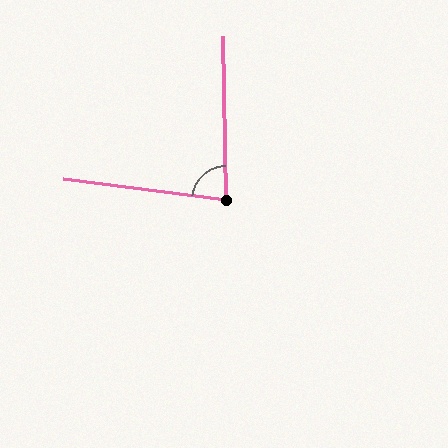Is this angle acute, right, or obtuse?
It is acute.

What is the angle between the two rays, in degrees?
Approximately 81 degrees.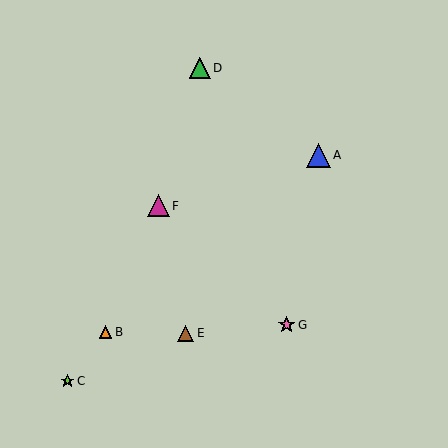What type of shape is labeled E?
Shape E is a brown triangle.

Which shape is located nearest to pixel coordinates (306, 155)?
The blue triangle (labeled A) at (318, 155) is nearest to that location.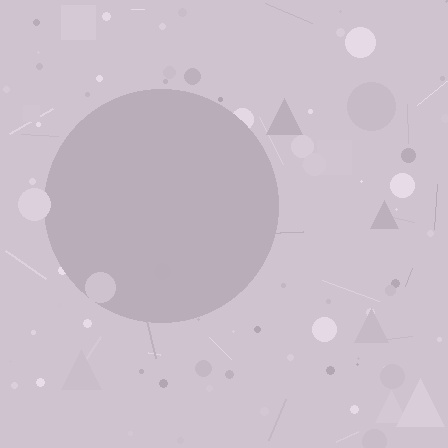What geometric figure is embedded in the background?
A circle is embedded in the background.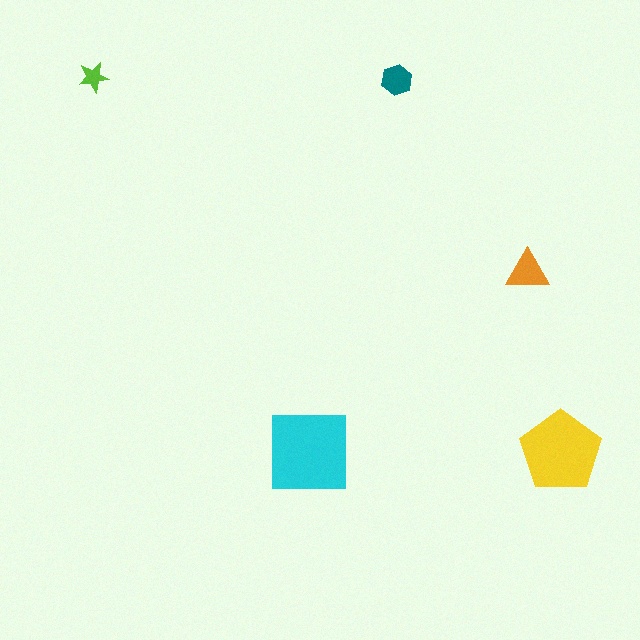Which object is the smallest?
The lime star.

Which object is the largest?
The cyan square.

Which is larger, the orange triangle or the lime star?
The orange triangle.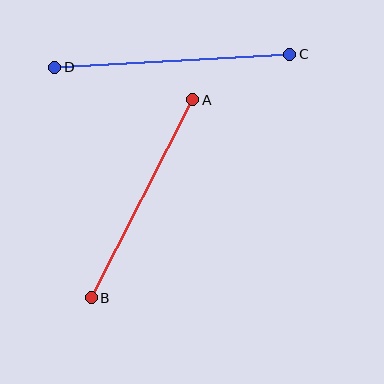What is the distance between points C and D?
The distance is approximately 236 pixels.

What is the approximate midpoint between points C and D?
The midpoint is at approximately (172, 61) pixels.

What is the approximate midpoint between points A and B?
The midpoint is at approximately (142, 199) pixels.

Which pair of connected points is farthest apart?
Points C and D are farthest apart.